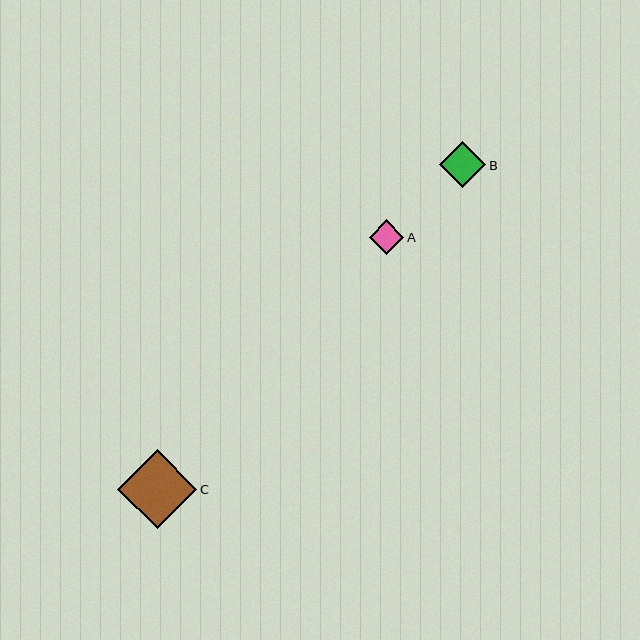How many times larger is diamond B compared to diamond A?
Diamond B is approximately 1.3 times the size of diamond A.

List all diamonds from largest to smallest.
From largest to smallest: C, B, A.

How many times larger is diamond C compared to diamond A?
Diamond C is approximately 2.3 times the size of diamond A.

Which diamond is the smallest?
Diamond A is the smallest with a size of approximately 34 pixels.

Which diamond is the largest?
Diamond C is the largest with a size of approximately 79 pixels.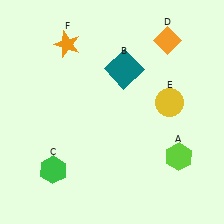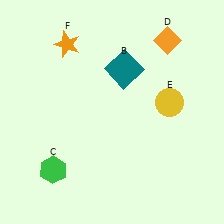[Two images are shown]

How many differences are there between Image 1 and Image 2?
There is 1 difference between the two images.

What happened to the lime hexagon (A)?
The lime hexagon (A) was removed in Image 2. It was in the bottom-right area of Image 1.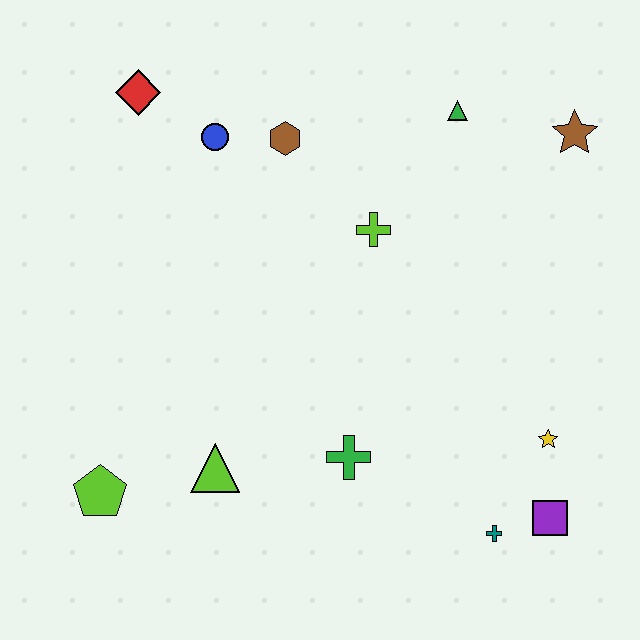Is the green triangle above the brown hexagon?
Yes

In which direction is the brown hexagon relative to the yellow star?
The brown hexagon is above the yellow star.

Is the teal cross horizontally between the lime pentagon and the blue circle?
No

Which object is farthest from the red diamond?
The purple square is farthest from the red diamond.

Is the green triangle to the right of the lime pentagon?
Yes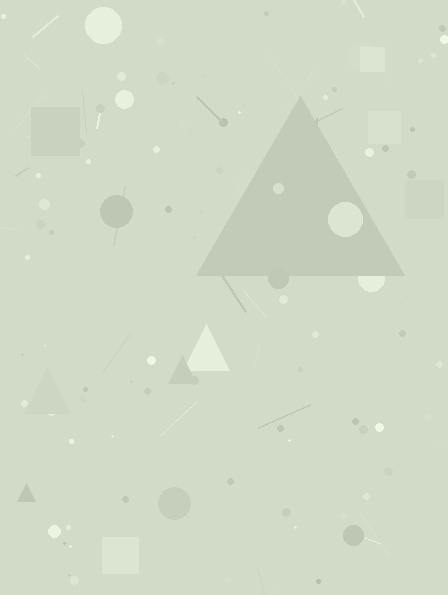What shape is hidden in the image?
A triangle is hidden in the image.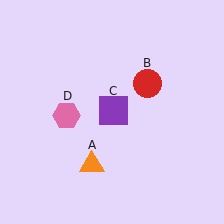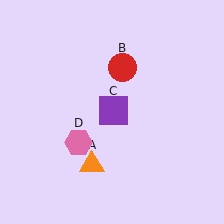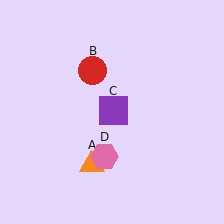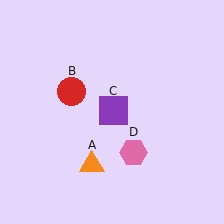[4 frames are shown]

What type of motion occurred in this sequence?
The red circle (object B), pink hexagon (object D) rotated counterclockwise around the center of the scene.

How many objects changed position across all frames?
2 objects changed position: red circle (object B), pink hexagon (object D).